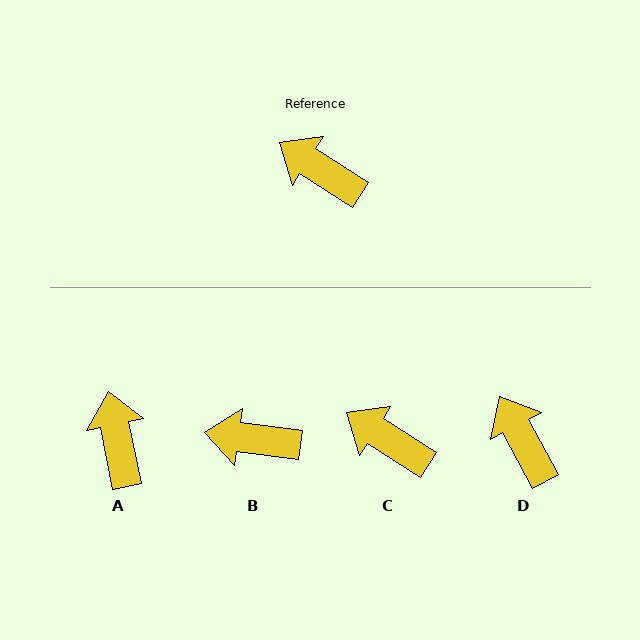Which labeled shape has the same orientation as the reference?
C.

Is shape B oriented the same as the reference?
No, it is off by about 25 degrees.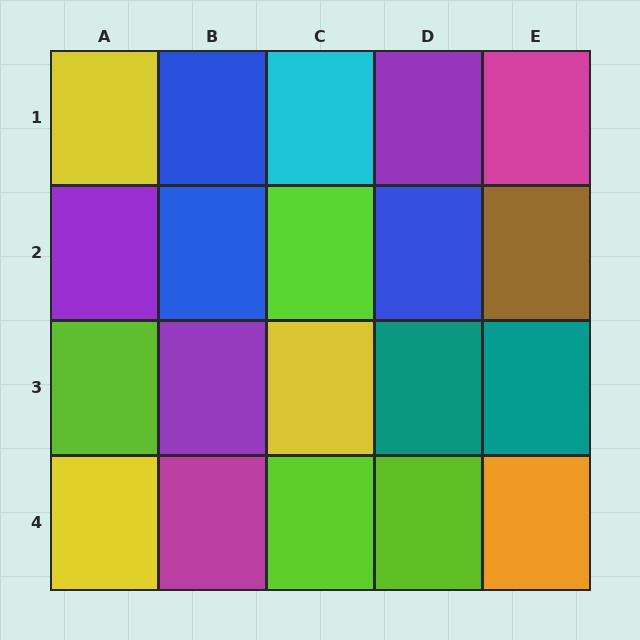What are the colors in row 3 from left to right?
Lime, purple, yellow, teal, teal.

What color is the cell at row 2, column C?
Lime.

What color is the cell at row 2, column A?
Purple.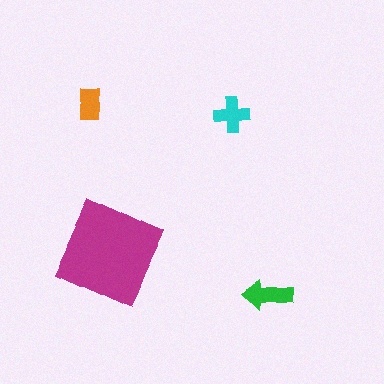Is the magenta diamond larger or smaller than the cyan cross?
Larger.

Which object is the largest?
The magenta diamond.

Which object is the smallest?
The orange rectangle.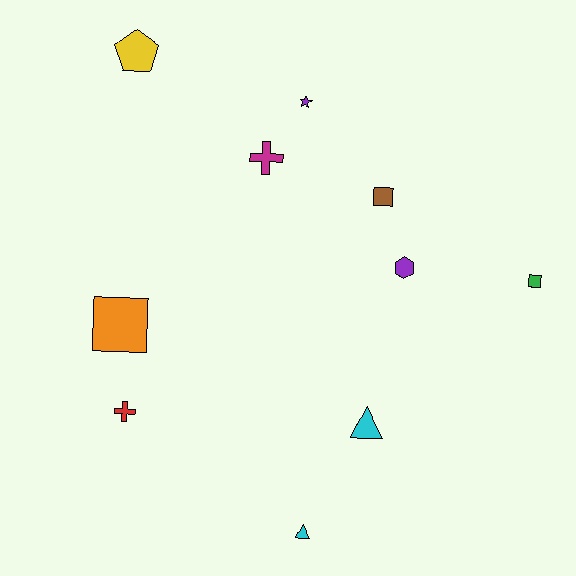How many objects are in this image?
There are 10 objects.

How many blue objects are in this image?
There are no blue objects.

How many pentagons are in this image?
There is 1 pentagon.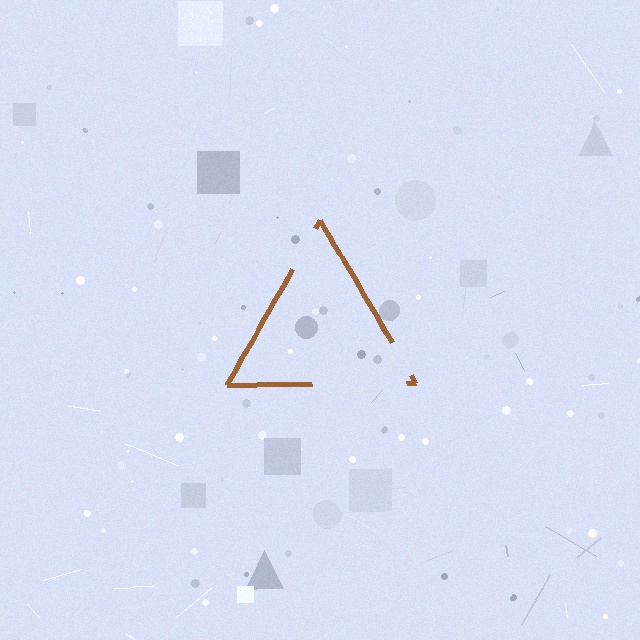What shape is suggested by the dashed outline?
The dashed outline suggests a triangle.